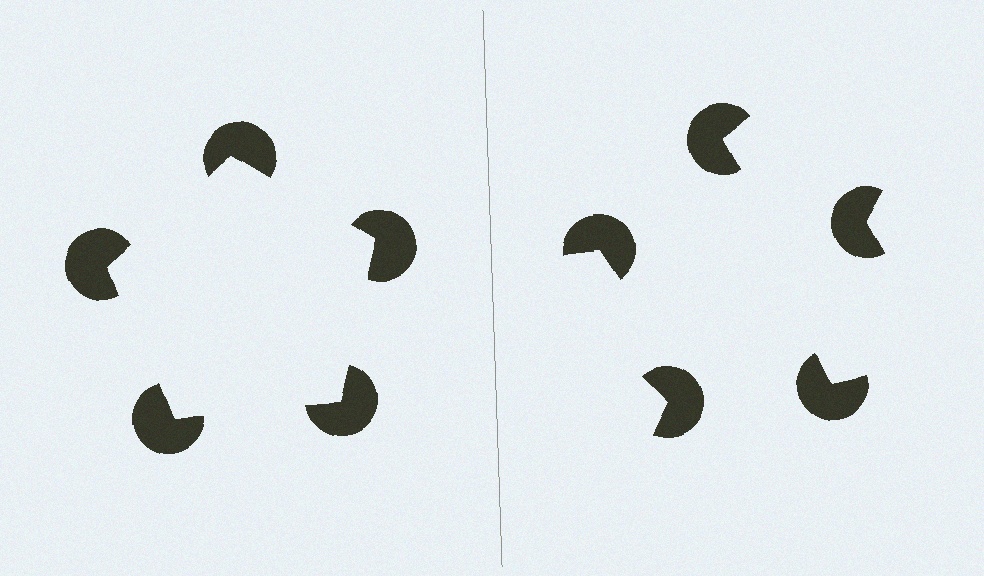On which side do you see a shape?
An illusory pentagon appears on the left side. On the right side the wedge cuts are rotated, so no coherent shape forms.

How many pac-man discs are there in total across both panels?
10 — 5 on each side.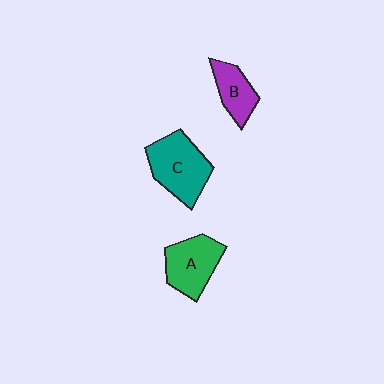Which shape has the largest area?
Shape C (teal).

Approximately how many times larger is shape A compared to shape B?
Approximately 1.5 times.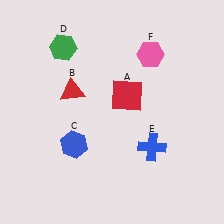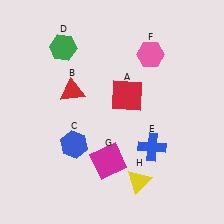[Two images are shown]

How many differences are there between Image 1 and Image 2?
There are 2 differences between the two images.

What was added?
A magenta square (G), a yellow triangle (H) were added in Image 2.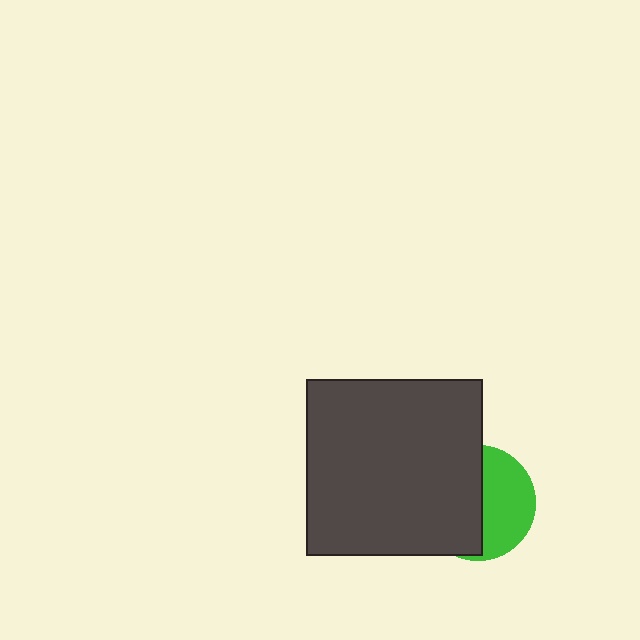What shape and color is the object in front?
The object in front is a dark gray square.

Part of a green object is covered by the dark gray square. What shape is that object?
It is a circle.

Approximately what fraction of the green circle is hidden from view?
Roughly 55% of the green circle is hidden behind the dark gray square.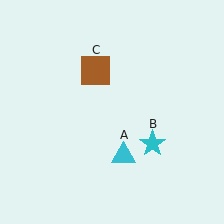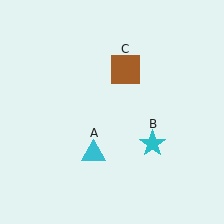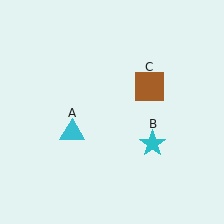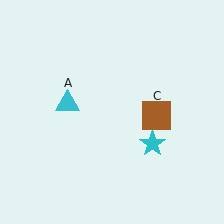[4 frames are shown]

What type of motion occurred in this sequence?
The cyan triangle (object A), brown square (object C) rotated clockwise around the center of the scene.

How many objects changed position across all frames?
2 objects changed position: cyan triangle (object A), brown square (object C).